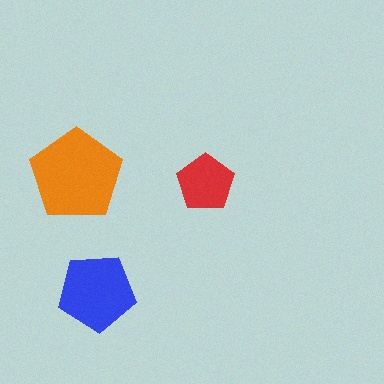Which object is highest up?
The orange pentagon is topmost.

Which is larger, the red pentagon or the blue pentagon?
The blue one.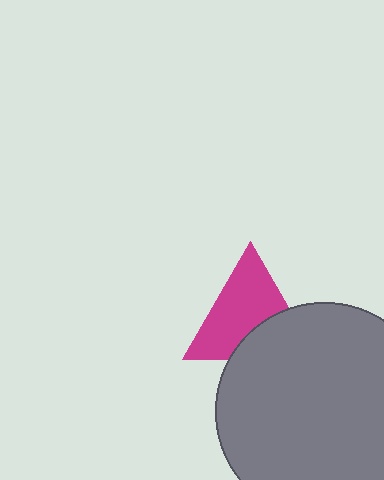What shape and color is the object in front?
The object in front is a gray circle.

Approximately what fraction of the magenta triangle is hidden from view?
Roughly 34% of the magenta triangle is hidden behind the gray circle.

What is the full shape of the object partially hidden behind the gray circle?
The partially hidden object is a magenta triangle.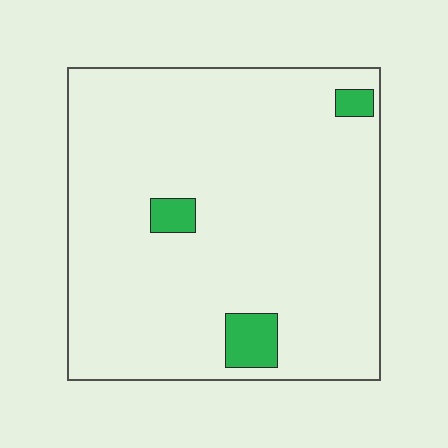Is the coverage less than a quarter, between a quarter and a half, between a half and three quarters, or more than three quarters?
Less than a quarter.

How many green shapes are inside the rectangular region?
3.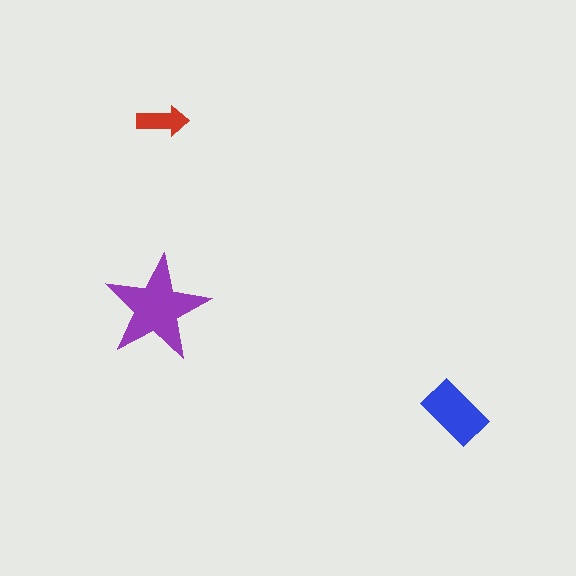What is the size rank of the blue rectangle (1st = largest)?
2nd.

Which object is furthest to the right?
The blue rectangle is rightmost.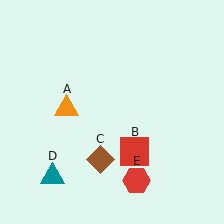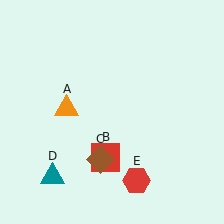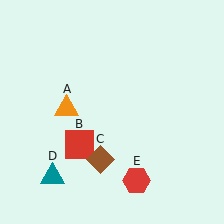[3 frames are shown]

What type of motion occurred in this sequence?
The red square (object B) rotated clockwise around the center of the scene.